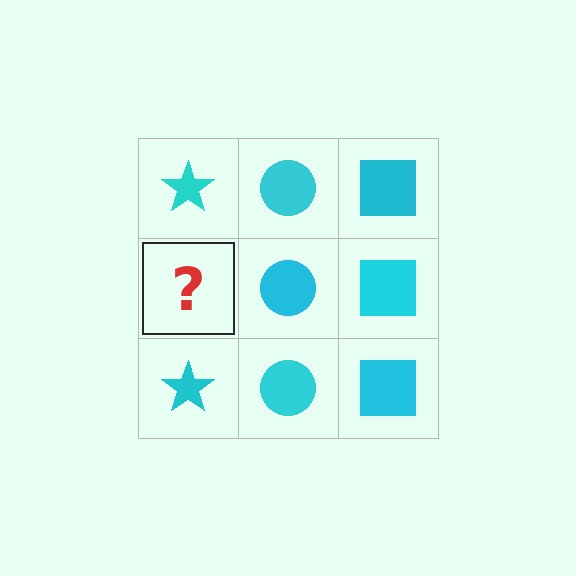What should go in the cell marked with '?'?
The missing cell should contain a cyan star.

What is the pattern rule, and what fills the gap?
The rule is that each column has a consistent shape. The gap should be filled with a cyan star.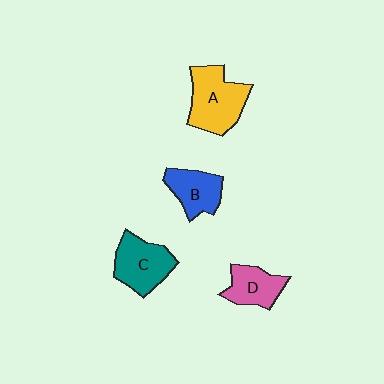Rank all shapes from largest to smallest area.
From largest to smallest: A (yellow), C (teal), B (blue), D (pink).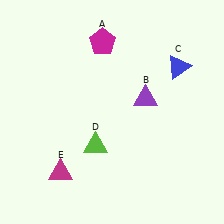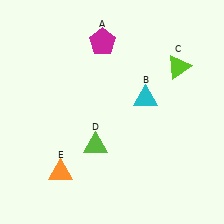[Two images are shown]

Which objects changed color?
B changed from purple to cyan. C changed from blue to lime. E changed from magenta to orange.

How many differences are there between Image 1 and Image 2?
There are 3 differences between the two images.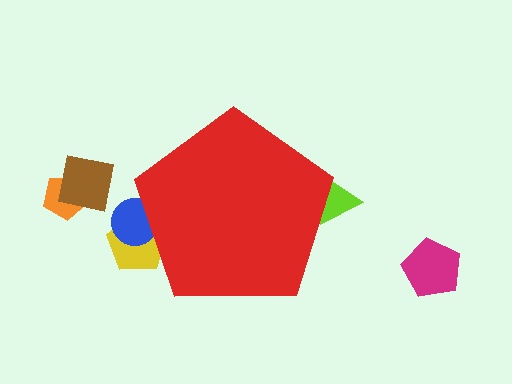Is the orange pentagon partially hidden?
No, the orange pentagon is fully visible.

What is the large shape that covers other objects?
A red pentagon.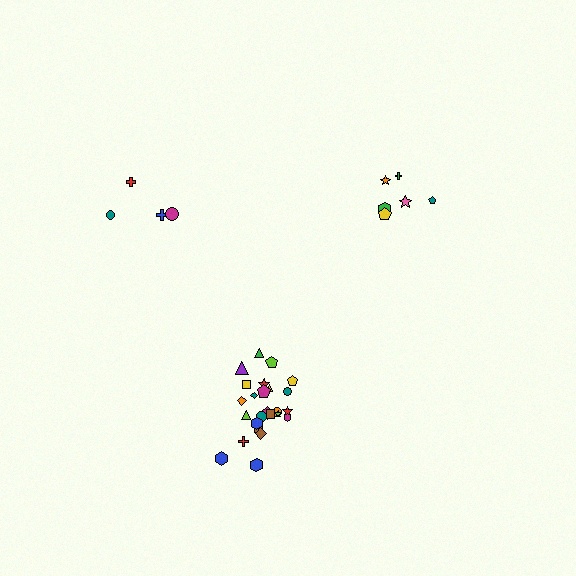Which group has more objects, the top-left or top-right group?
The top-right group.